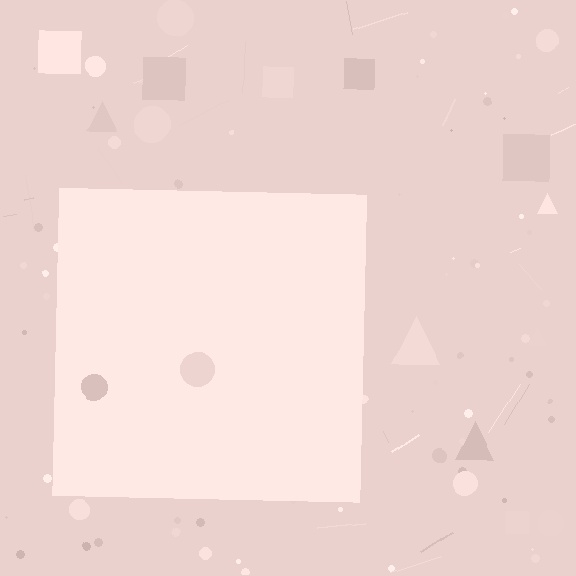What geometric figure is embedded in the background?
A square is embedded in the background.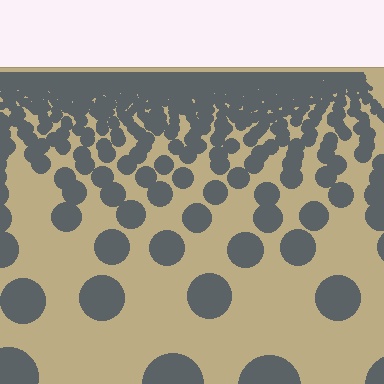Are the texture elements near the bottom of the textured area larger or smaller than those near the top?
Larger. Near the bottom, elements are closer to the viewer and appear at a bigger on-screen size.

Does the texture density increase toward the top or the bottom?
Density increases toward the top.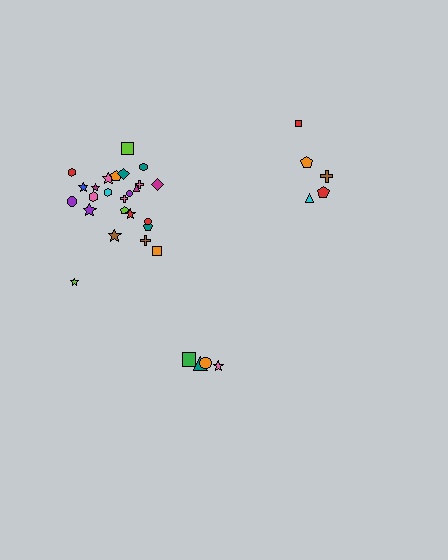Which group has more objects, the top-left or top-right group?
The top-left group.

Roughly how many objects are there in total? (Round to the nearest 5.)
Roughly 35 objects in total.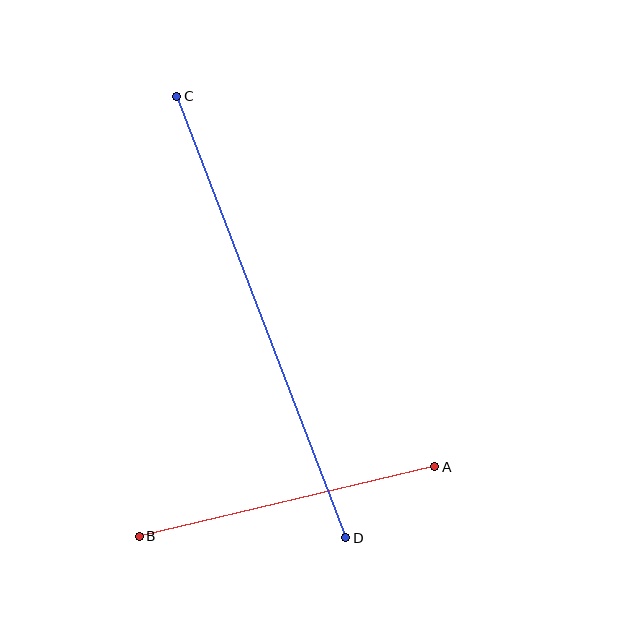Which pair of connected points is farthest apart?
Points C and D are farthest apart.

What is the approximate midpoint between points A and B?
The midpoint is at approximately (287, 502) pixels.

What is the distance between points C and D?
The distance is approximately 472 pixels.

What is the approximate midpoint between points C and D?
The midpoint is at approximately (261, 317) pixels.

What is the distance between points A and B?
The distance is approximately 304 pixels.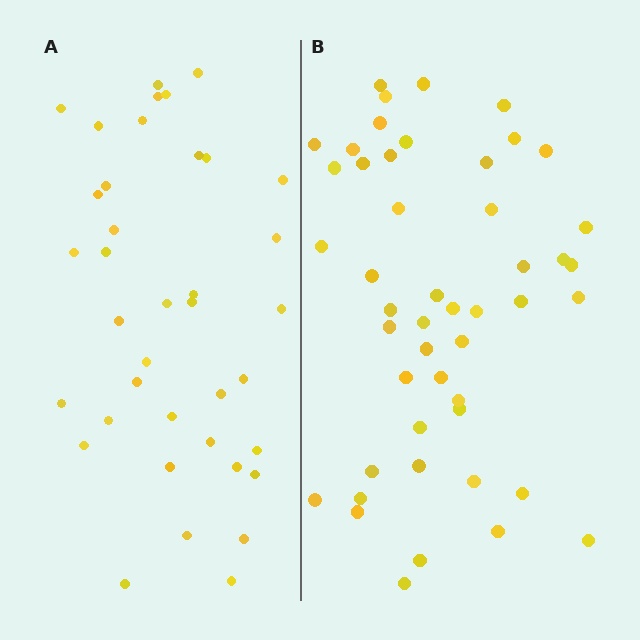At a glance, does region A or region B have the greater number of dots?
Region B (the right region) has more dots.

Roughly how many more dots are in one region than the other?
Region B has roughly 10 or so more dots than region A.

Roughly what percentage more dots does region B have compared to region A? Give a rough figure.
About 25% more.